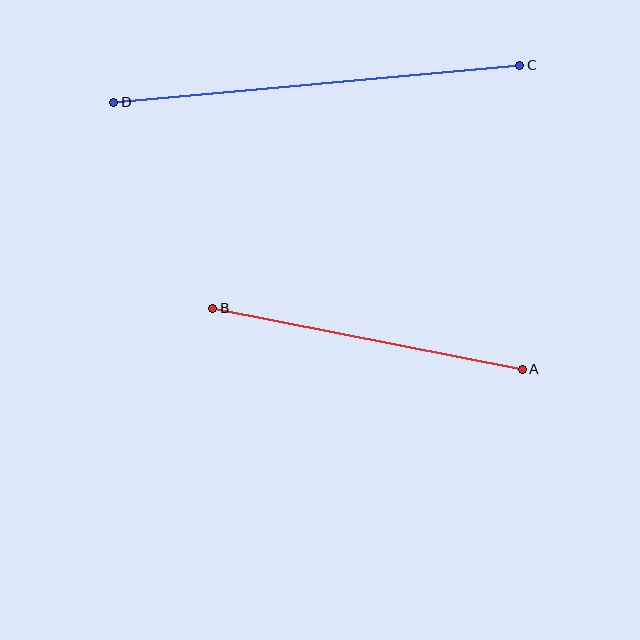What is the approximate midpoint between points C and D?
The midpoint is at approximately (317, 84) pixels.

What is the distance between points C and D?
The distance is approximately 408 pixels.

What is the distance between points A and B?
The distance is approximately 315 pixels.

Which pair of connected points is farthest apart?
Points C and D are farthest apart.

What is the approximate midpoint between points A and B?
The midpoint is at approximately (367, 339) pixels.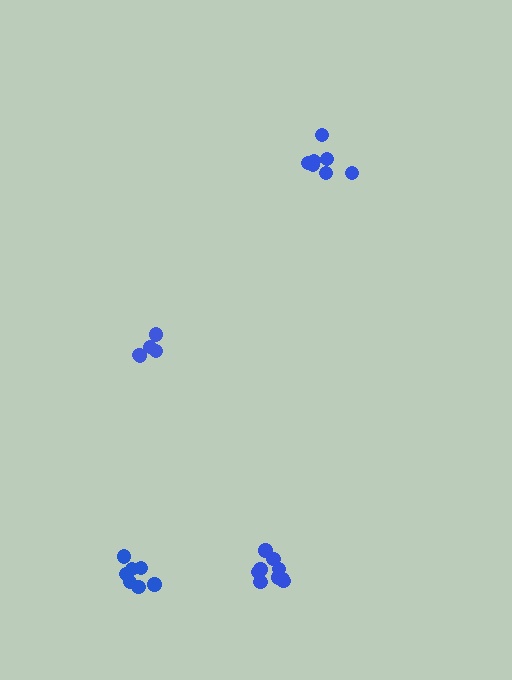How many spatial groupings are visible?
There are 4 spatial groupings.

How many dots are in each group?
Group 1: 5 dots, Group 2: 7 dots, Group 3: 7 dots, Group 4: 9 dots (28 total).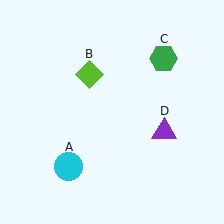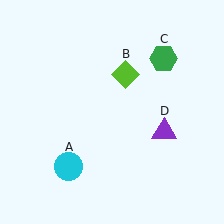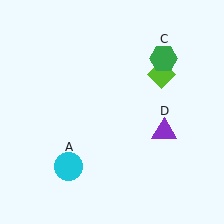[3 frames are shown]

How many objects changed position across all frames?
1 object changed position: lime diamond (object B).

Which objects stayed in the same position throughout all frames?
Cyan circle (object A) and green hexagon (object C) and purple triangle (object D) remained stationary.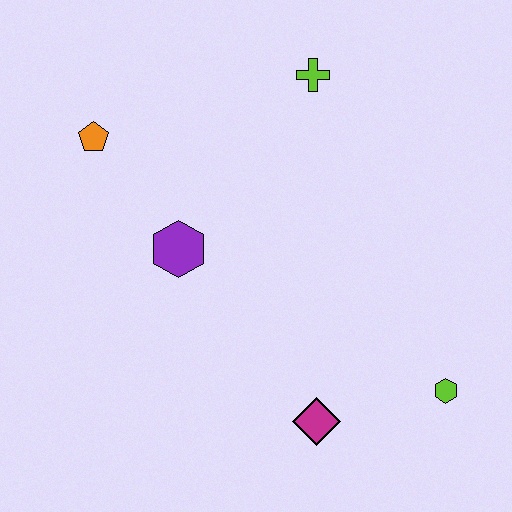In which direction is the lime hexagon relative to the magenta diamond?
The lime hexagon is to the right of the magenta diamond.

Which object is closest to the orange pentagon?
The purple hexagon is closest to the orange pentagon.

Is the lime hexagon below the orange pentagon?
Yes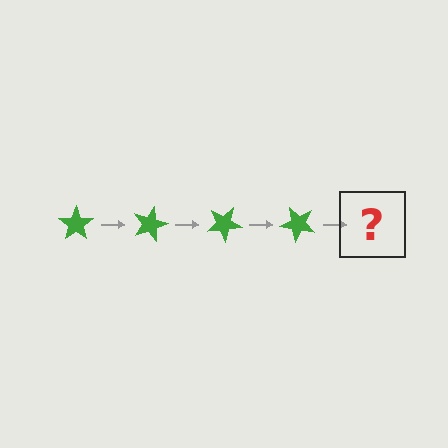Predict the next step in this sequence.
The next step is a green star rotated 60 degrees.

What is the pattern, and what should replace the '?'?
The pattern is that the star rotates 15 degrees each step. The '?' should be a green star rotated 60 degrees.